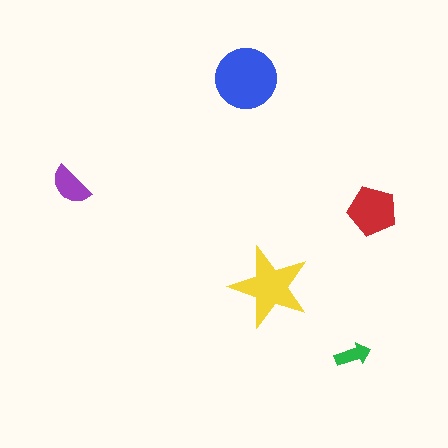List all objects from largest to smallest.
The blue circle, the yellow star, the red pentagon, the purple semicircle, the green arrow.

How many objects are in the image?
There are 5 objects in the image.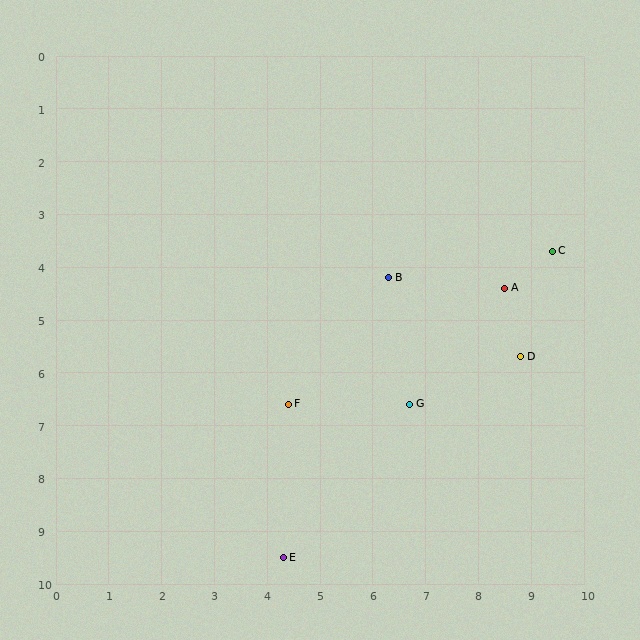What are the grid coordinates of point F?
Point F is at approximately (4.4, 6.6).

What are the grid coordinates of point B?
Point B is at approximately (6.3, 4.2).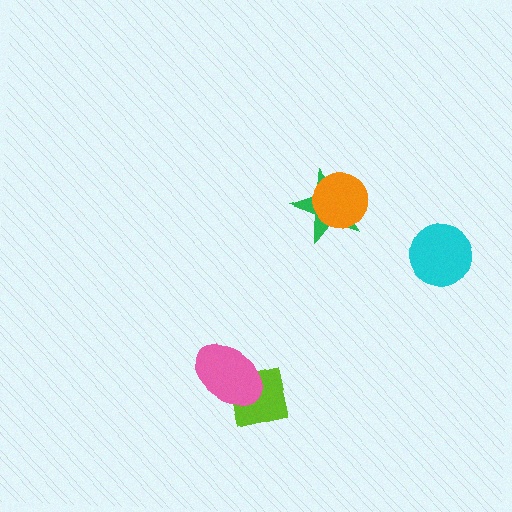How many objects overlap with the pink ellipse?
1 object overlaps with the pink ellipse.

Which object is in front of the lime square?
The pink ellipse is in front of the lime square.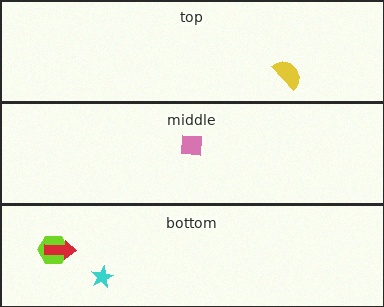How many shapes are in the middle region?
1.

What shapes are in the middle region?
The pink square.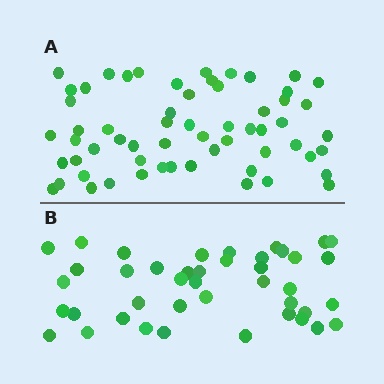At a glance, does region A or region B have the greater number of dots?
Region A (the top region) has more dots.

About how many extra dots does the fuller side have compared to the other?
Region A has approximately 20 more dots than region B.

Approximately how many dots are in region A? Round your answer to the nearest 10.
About 60 dots.